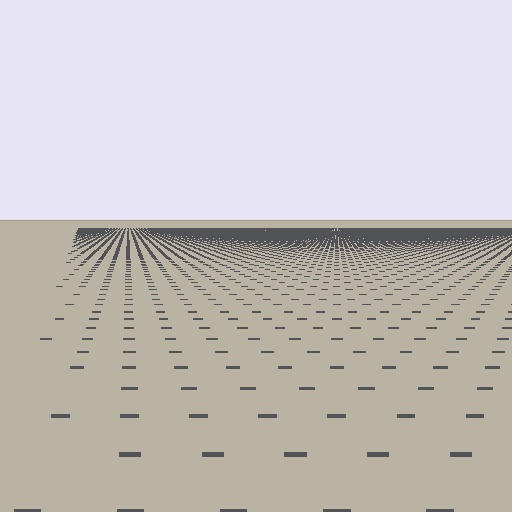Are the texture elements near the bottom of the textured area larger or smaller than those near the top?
Larger. Near the bottom, elements are closer to the viewer and appear at a bigger on-screen size.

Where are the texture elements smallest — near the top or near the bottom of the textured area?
Near the top.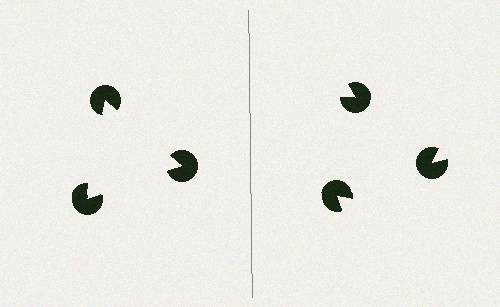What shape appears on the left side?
An illusory triangle.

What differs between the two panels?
The pac-man discs are positioned identically on both sides; only the wedge orientations differ. On the left they align to a triangle; on the right they are misaligned.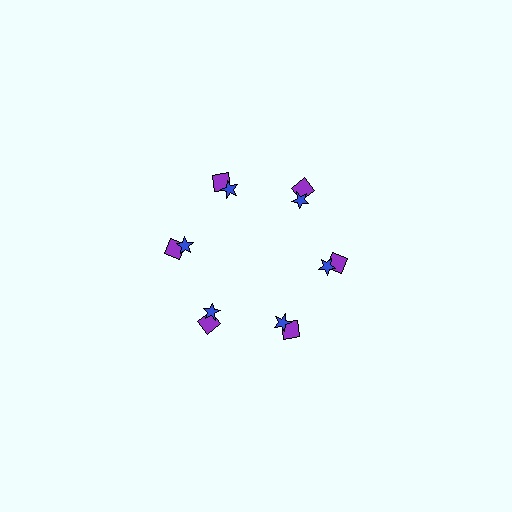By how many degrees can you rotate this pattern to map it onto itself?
The pattern maps onto itself every 60 degrees of rotation.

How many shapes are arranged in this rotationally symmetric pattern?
There are 12 shapes, arranged in 6 groups of 2.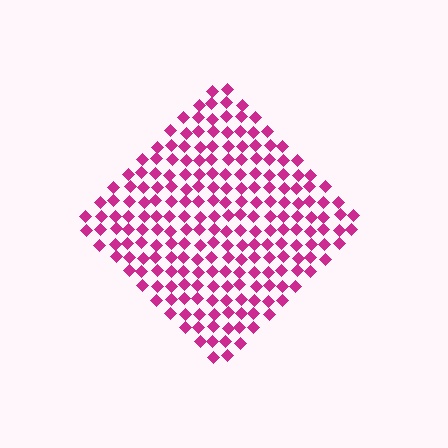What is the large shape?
The large shape is a diamond.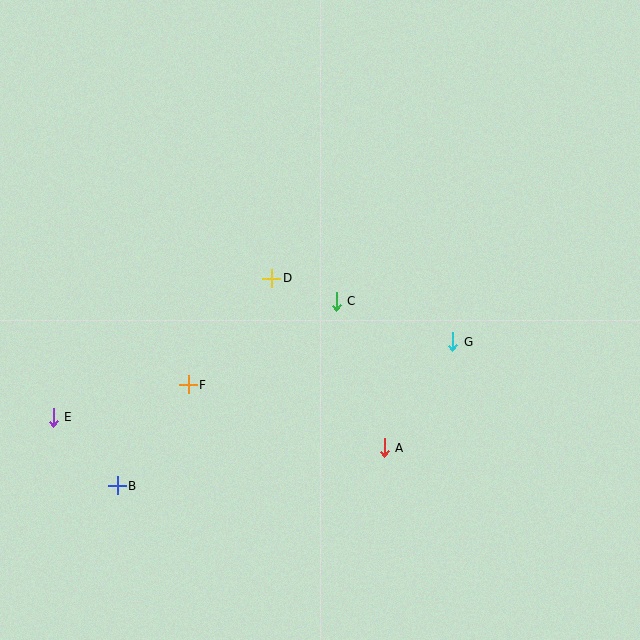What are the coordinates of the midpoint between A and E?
The midpoint between A and E is at (219, 433).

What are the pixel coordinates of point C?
Point C is at (336, 301).